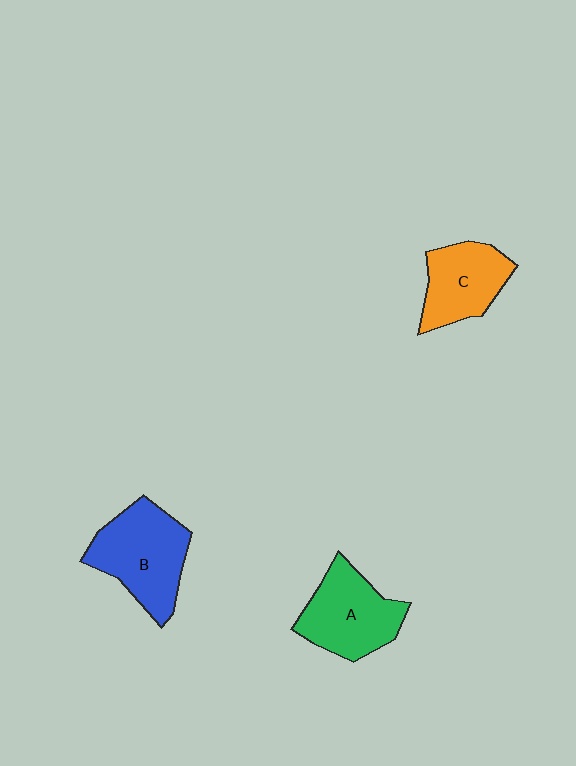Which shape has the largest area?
Shape B (blue).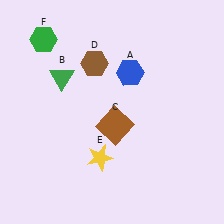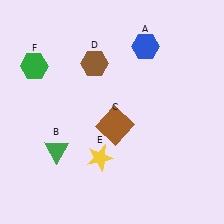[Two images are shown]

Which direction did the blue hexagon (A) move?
The blue hexagon (A) moved up.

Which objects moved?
The objects that moved are: the blue hexagon (A), the green triangle (B), the green hexagon (F).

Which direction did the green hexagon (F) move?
The green hexagon (F) moved down.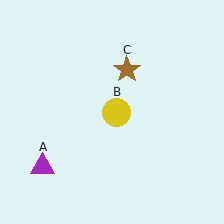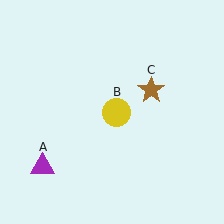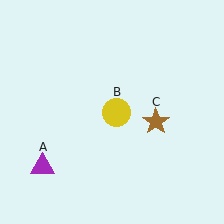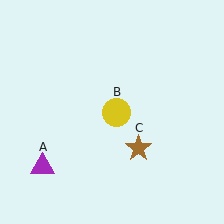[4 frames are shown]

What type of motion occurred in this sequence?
The brown star (object C) rotated clockwise around the center of the scene.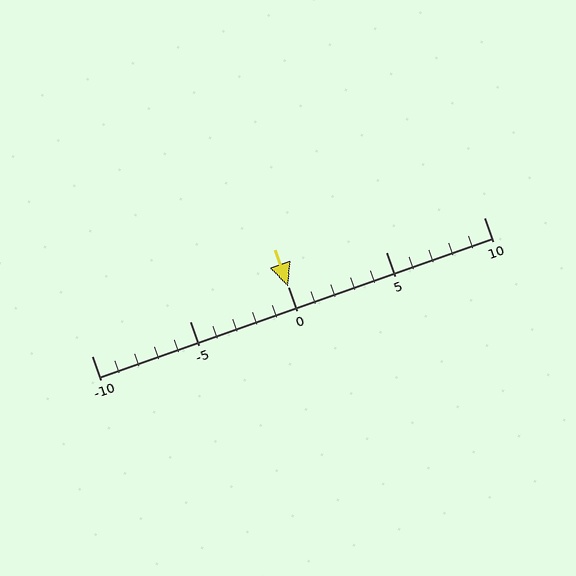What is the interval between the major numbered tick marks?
The major tick marks are spaced 5 units apart.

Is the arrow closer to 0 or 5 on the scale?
The arrow is closer to 0.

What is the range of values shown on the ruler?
The ruler shows values from -10 to 10.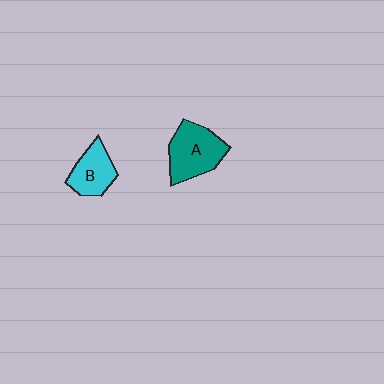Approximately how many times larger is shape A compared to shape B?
Approximately 1.4 times.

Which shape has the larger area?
Shape A (teal).